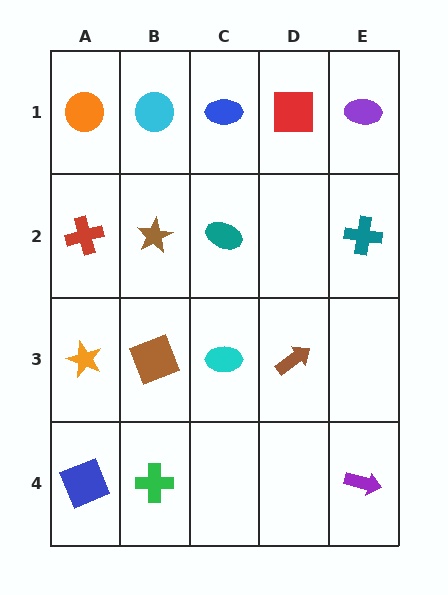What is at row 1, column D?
A red square.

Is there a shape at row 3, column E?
No, that cell is empty.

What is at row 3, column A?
An orange star.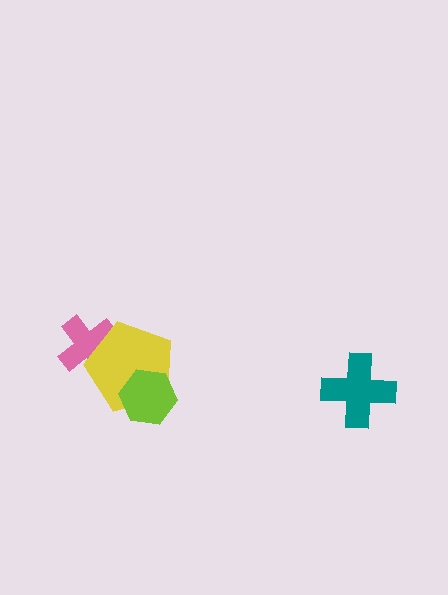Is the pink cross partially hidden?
Yes, it is partially covered by another shape.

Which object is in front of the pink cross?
The yellow pentagon is in front of the pink cross.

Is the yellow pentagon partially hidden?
Yes, it is partially covered by another shape.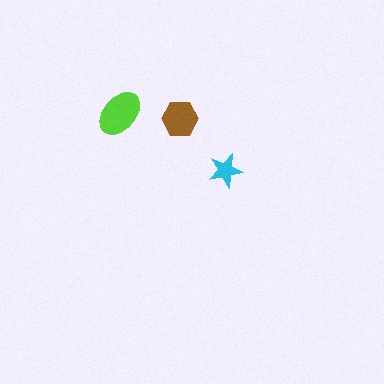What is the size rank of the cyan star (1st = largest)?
3rd.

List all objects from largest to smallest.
The lime ellipse, the brown hexagon, the cyan star.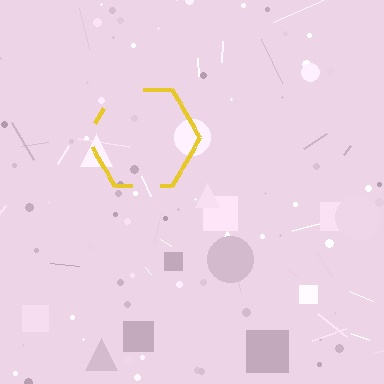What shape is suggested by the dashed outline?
The dashed outline suggests a hexagon.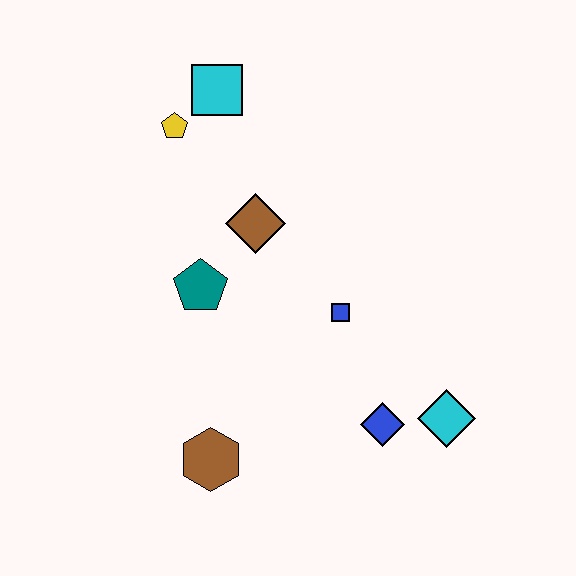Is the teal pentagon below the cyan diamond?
No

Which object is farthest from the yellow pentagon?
The cyan diamond is farthest from the yellow pentagon.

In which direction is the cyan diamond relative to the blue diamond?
The cyan diamond is to the right of the blue diamond.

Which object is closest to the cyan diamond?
The blue diamond is closest to the cyan diamond.